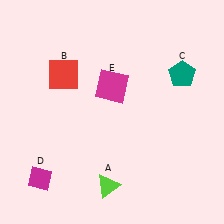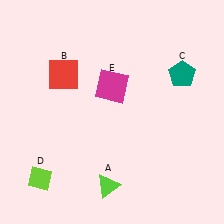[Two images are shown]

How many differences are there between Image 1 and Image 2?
There is 1 difference between the two images.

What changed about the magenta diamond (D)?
In Image 1, D is magenta. In Image 2, it changed to lime.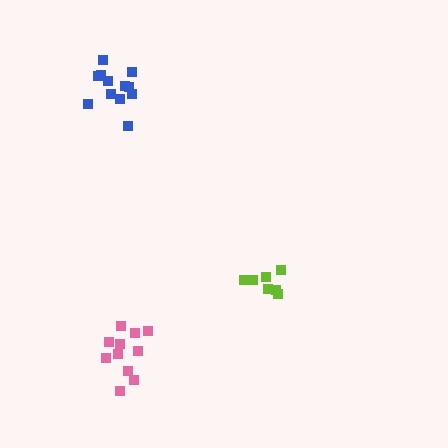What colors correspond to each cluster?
The clusters are colored: pink, blue, lime.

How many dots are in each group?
Group 1: 11 dots, Group 2: 12 dots, Group 3: 7 dots (30 total).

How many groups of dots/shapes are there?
There are 3 groups.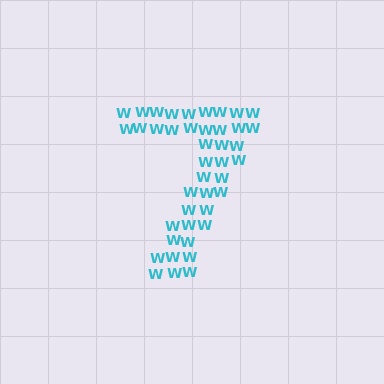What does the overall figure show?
The overall figure shows the digit 7.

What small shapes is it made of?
It is made of small letter W's.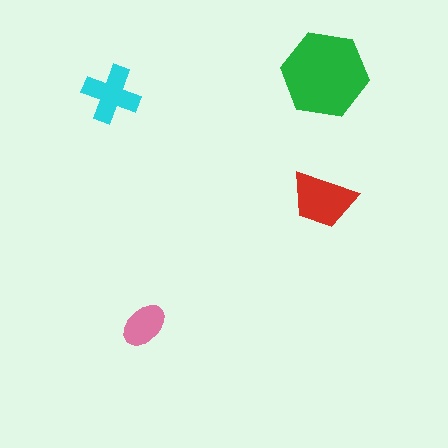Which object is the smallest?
The pink ellipse.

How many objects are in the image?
There are 4 objects in the image.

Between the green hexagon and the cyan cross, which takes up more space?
The green hexagon.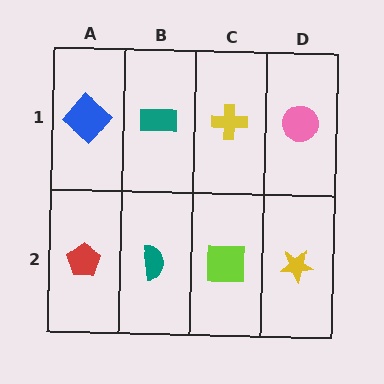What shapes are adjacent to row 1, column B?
A teal semicircle (row 2, column B), a blue diamond (row 1, column A), a yellow cross (row 1, column C).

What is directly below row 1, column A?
A red pentagon.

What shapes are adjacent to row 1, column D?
A yellow star (row 2, column D), a yellow cross (row 1, column C).